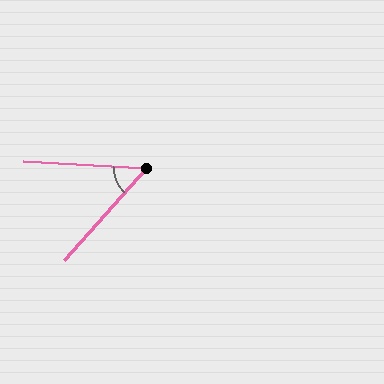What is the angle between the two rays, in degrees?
Approximately 52 degrees.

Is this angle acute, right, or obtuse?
It is acute.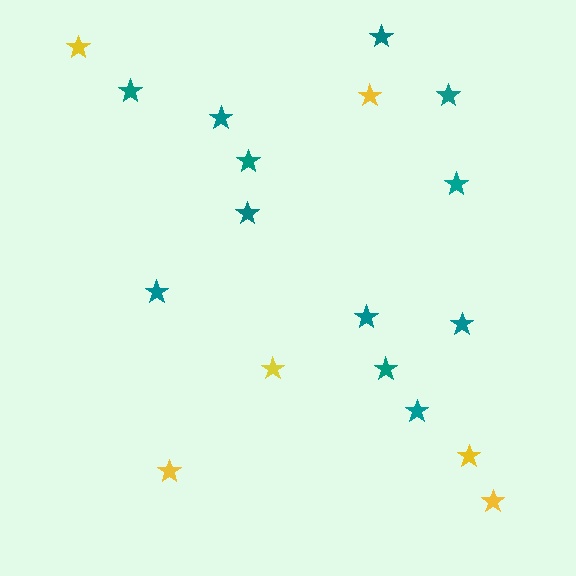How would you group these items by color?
There are 2 groups: one group of yellow stars (6) and one group of teal stars (12).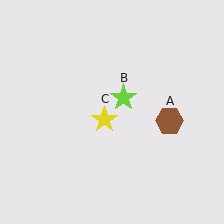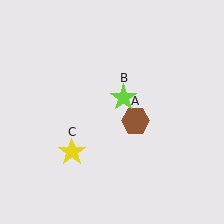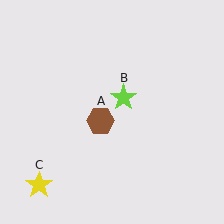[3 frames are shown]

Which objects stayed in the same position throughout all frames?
Lime star (object B) remained stationary.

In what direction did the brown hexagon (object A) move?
The brown hexagon (object A) moved left.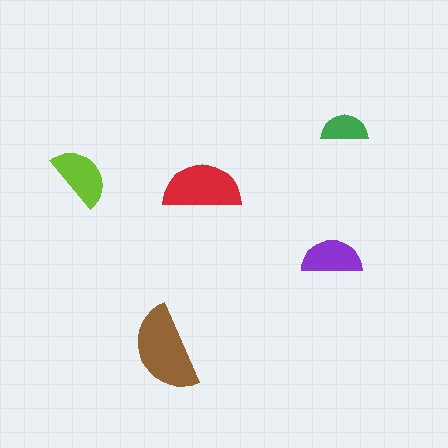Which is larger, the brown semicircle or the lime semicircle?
The brown one.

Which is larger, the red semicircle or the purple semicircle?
The red one.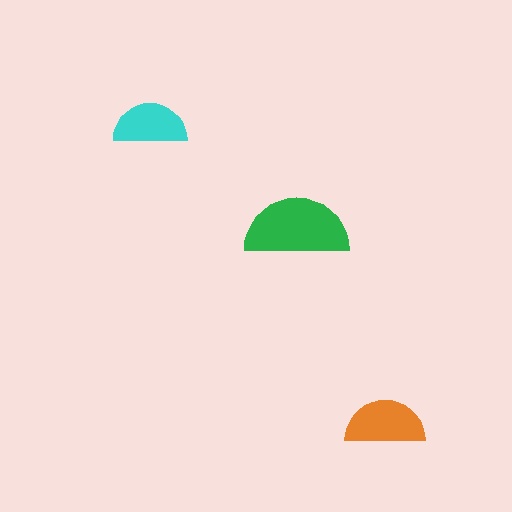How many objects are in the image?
There are 3 objects in the image.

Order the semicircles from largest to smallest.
the green one, the orange one, the cyan one.